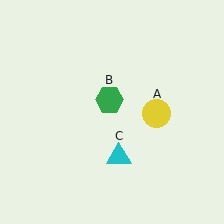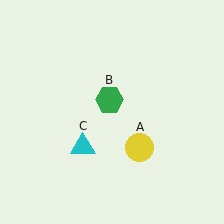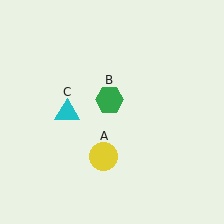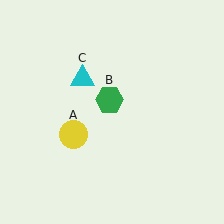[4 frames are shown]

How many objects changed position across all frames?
2 objects changed position: yellow circle (object A), cyan triangle (object C).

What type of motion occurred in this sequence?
The yellow circle (object A), cyan triangle (object C) rotated clockwise around the center of the scene.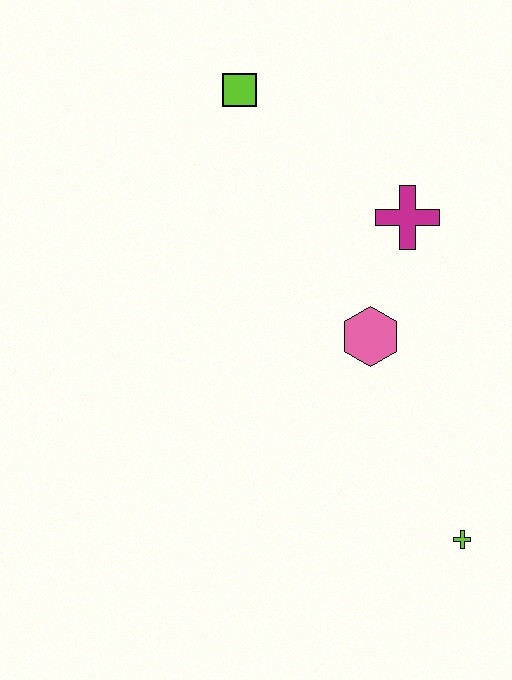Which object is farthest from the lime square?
The lime cross is farthest from the lime square.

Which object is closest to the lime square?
The magenta cross is closest to the lime square.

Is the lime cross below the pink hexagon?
Yes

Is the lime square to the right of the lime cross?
No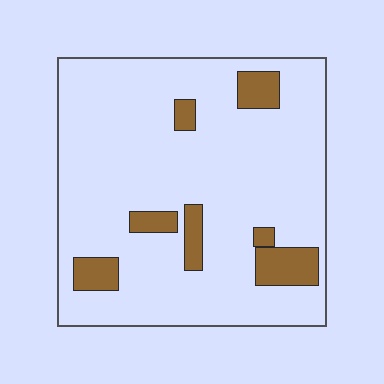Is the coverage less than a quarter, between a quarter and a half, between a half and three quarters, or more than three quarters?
Less than a quarter.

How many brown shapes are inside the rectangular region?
7.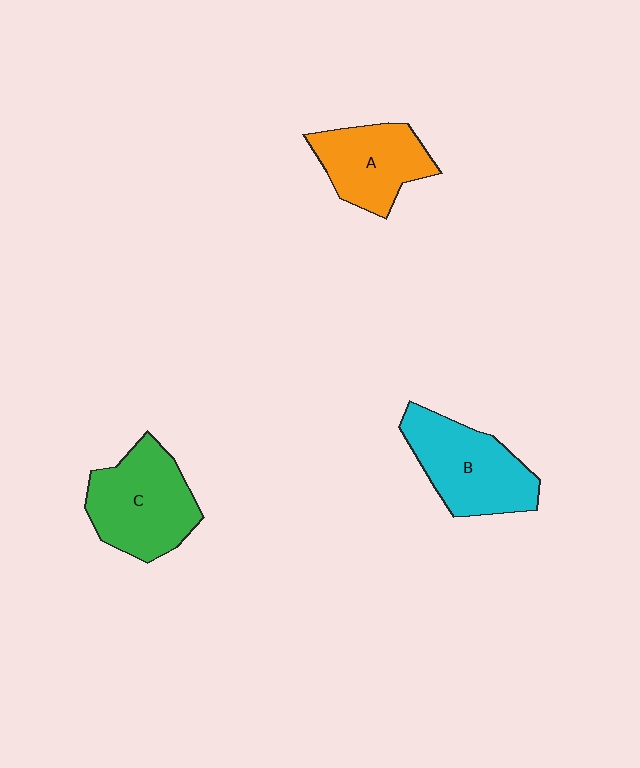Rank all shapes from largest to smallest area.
From largest to smallest: C (green), B (cyan), A (orange).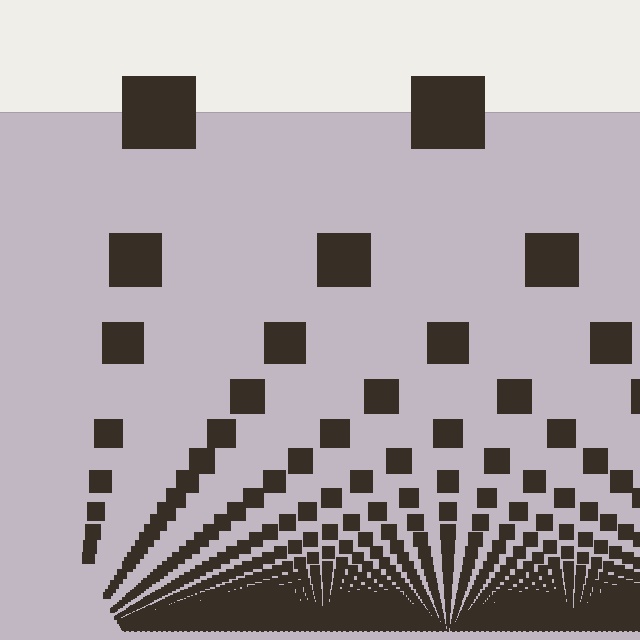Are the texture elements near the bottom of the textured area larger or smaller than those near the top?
Smaller. The gradient is inverted — elements near the bottom are smaller and denser.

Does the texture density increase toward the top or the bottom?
Density increases toward the bottom.